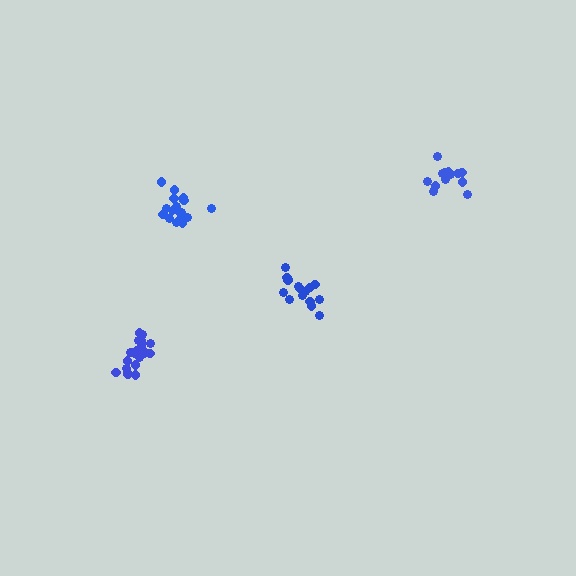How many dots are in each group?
Group 1: 18 dots, Group 2: 16 dots, Group 3: 20 dots, Group 4: 14 dots (68 total).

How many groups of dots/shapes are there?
There are 4 groups.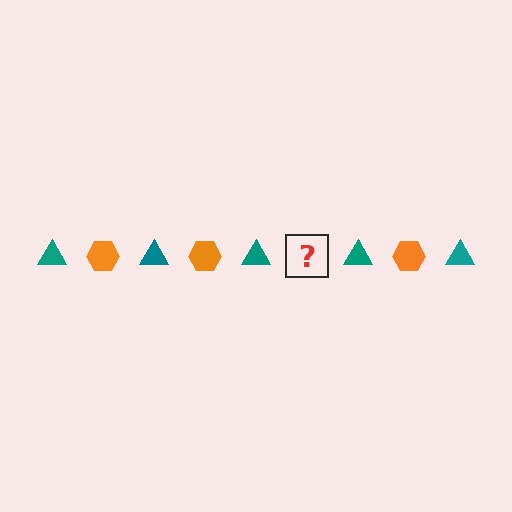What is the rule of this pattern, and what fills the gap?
The rule is that the pattern alternates between teal triangle and orange hexagon. The gap should be filled with an orange hexagon.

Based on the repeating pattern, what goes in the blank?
The blank should be an orange hexagon.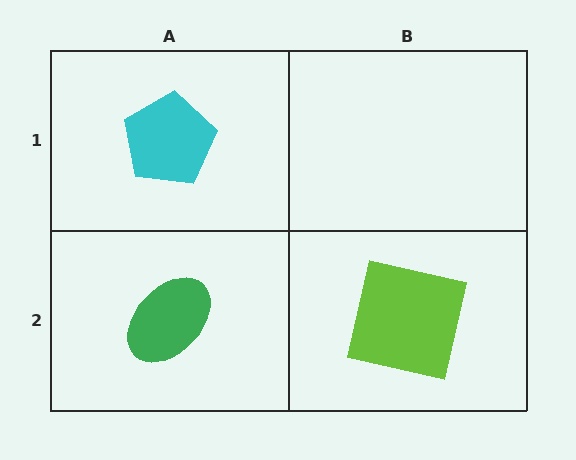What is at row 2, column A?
A green ellipse.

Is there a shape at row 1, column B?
No, that cell is empty.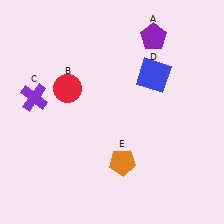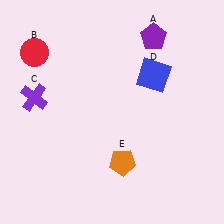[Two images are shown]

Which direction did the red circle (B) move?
The red circle (B) moved up.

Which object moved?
The red circle (B) moved up.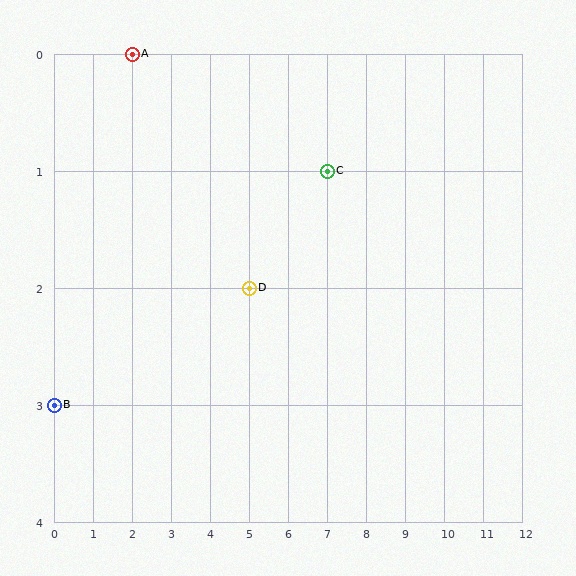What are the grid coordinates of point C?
Point C is at grid coordinates (7, 1).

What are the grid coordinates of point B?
Point B is at grid coordinates (0, 3).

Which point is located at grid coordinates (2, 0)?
Point A is at (2, 0).